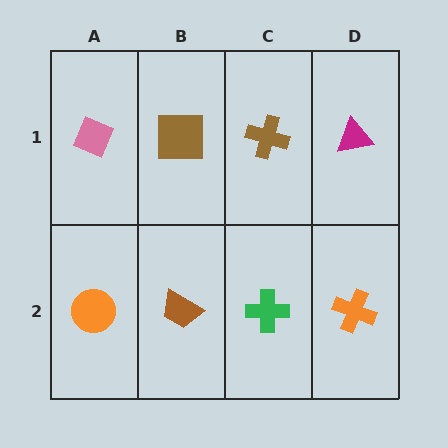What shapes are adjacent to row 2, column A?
A pink diamond (row 1, column A), a brown trapezoid (row 2, column B).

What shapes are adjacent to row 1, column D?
An orange cross (row 2, column D), a brown cross (row 1, column C).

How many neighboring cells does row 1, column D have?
2.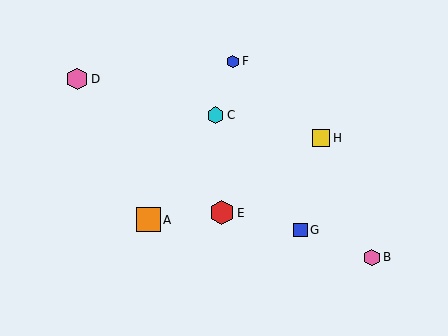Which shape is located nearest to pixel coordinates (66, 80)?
The pink hexagon (labeled D) at (77, 79) is nearest to that location.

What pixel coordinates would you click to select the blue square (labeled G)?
Click at (300, 230) to select the blue square G.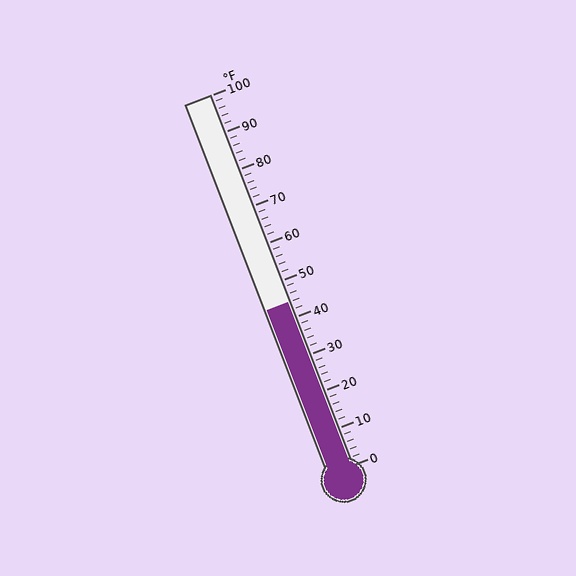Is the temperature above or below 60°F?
The temperature is below 60°F.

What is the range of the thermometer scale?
The thermometer scale ranges from 0°F to 100°F.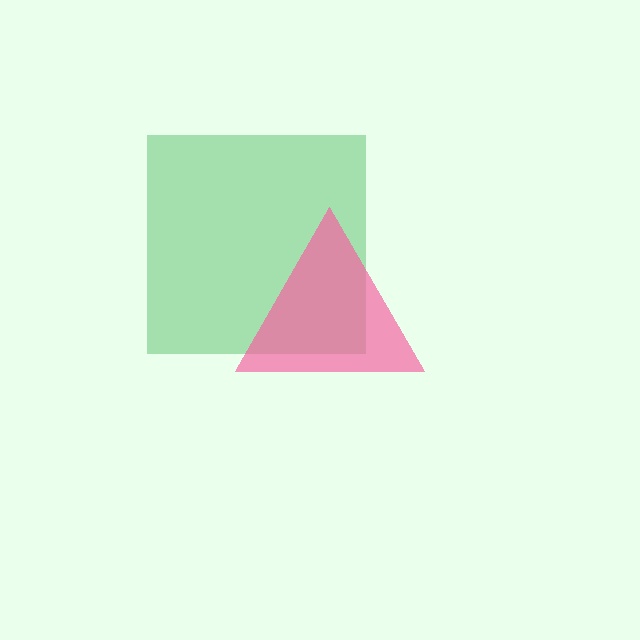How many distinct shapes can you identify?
There are 2 distinct shapes: a green square, a pink triangle.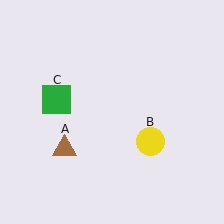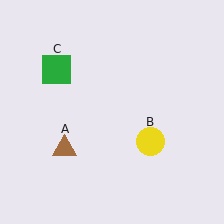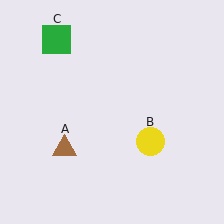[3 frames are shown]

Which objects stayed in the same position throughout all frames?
Brown triangle (object A) and yellow circle (object B) remained stationary.